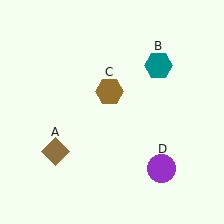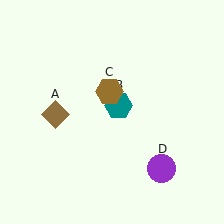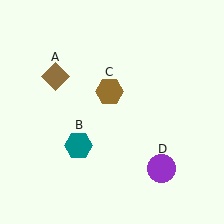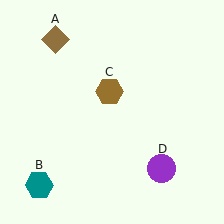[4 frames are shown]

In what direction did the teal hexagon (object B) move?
The teal hexagon (object B) moved down and to the left.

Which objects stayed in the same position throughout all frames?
Brown hexagon (object C) and purple circle (object D) remained stationary.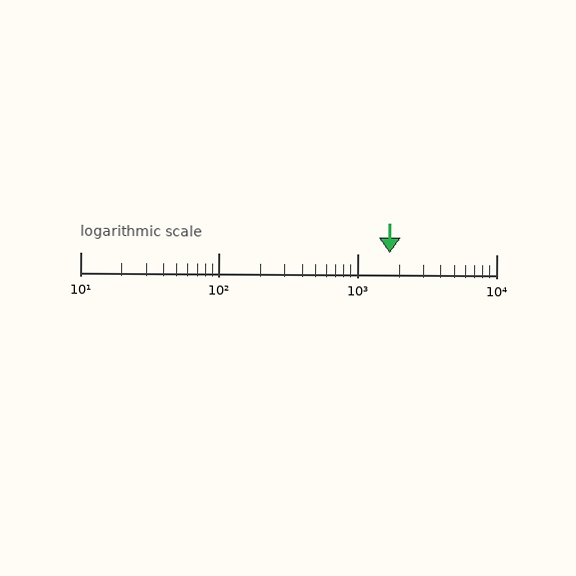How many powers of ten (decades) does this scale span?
The scale spans 3 decades, from 10 to 10000.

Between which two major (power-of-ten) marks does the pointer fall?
The pointer is between 1000 and 10000.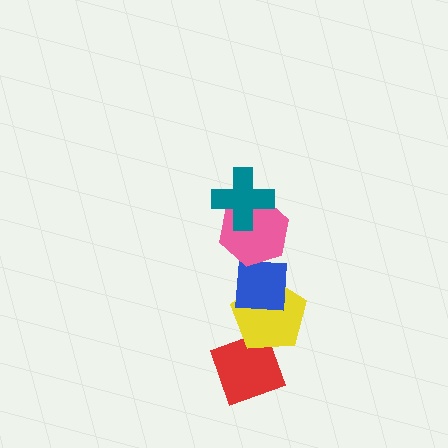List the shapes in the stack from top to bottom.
From top to bottom: the teal cross, the pink hexagon, the blue square, the yellow pentagon, the red diamond.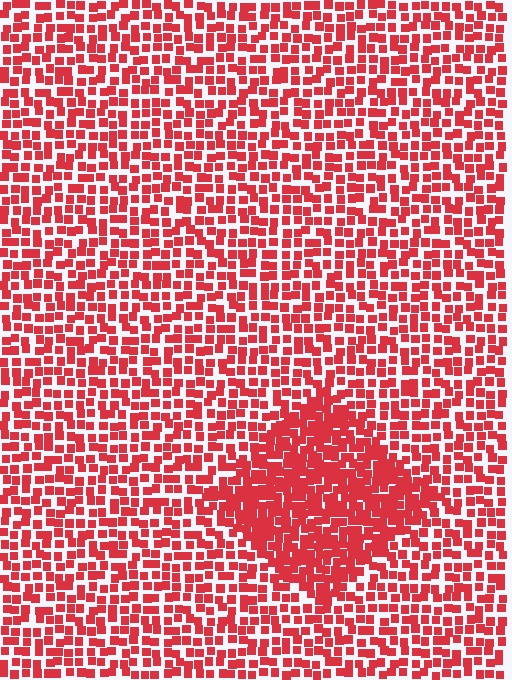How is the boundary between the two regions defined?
The boundary is defined by a change in element density (approximately 1.8x ratio). All elements are the same color, size, and shape.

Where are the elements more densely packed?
The elements are more densely packed inside the diamond boundary.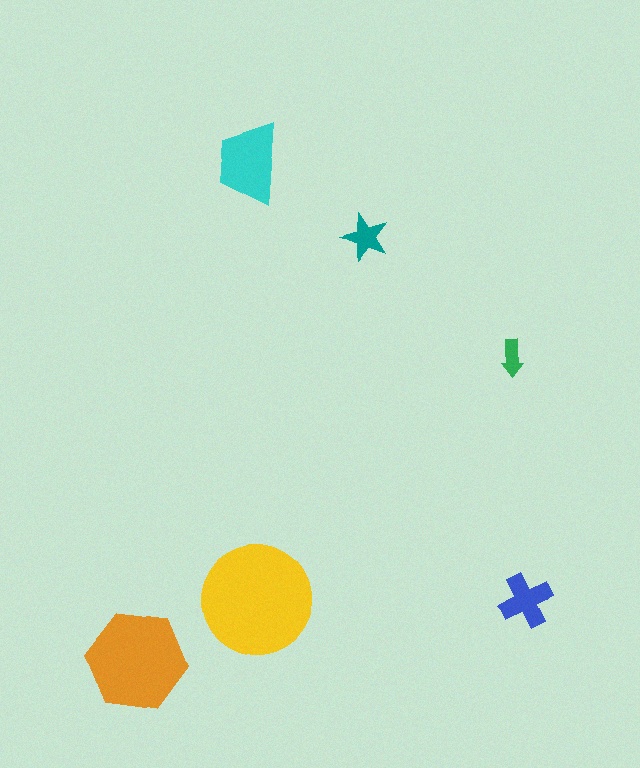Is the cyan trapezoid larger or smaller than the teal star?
Larger.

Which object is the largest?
The yellow circle.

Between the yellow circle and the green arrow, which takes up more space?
The yellow circle.